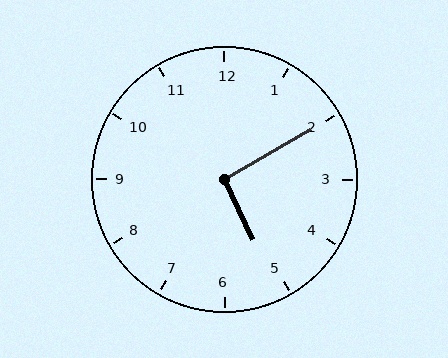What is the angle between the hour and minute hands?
Approximately 95 degrees.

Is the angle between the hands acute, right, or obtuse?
It is right.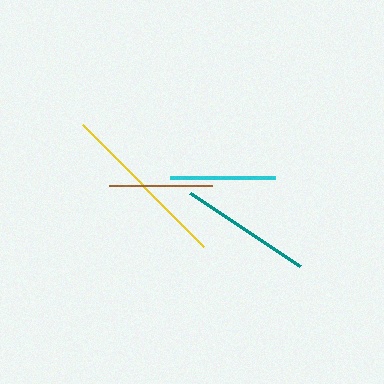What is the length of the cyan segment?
The cyan segment is approximately 105 pixels long.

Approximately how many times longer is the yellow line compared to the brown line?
The yellow line is approximately 1.7 times the length of the brown line.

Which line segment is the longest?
The yellow line is the longest at approximately 171 pixels.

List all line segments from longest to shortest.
From longest to shortest: yellow, teal, cyan, brown.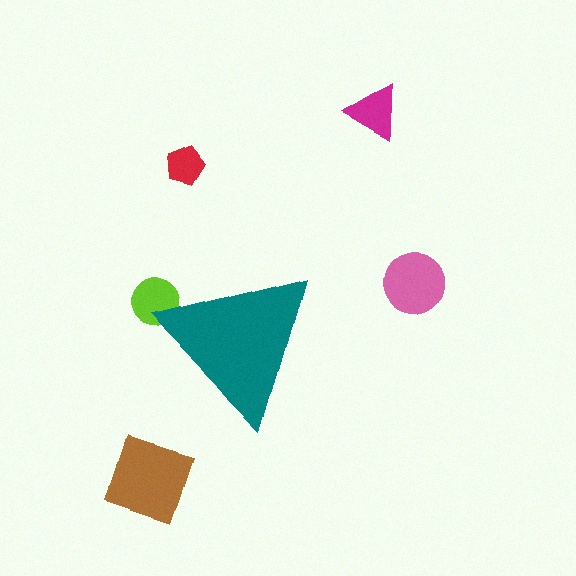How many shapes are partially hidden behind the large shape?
1 shape is partially hidden.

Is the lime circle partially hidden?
Yes, the lime circle is partially hidden behind the teal triangle.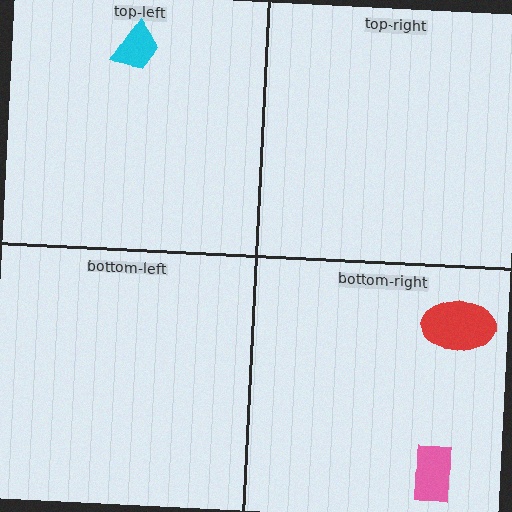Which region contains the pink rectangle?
The bottom-right region.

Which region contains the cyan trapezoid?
The top-left region.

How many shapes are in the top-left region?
1.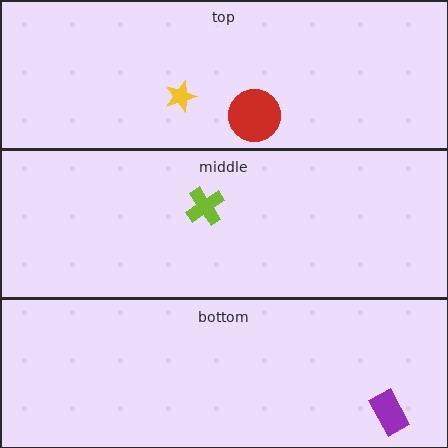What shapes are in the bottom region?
The purple rectangle.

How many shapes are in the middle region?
1.